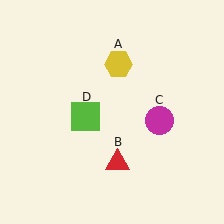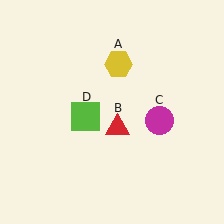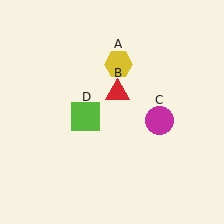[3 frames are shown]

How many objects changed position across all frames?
1 object changed position: red triangle (object B).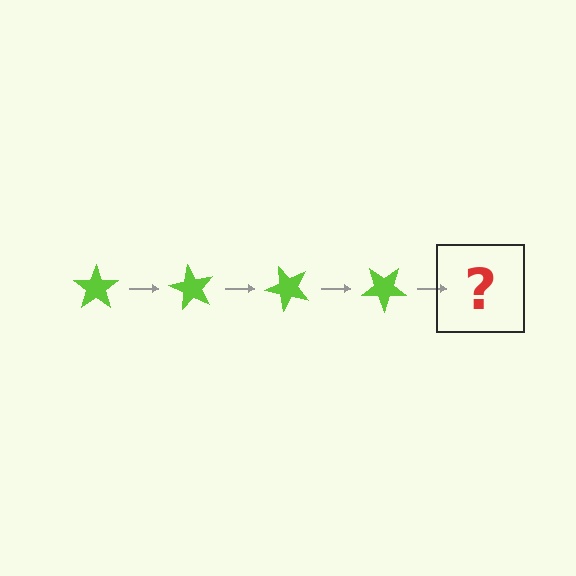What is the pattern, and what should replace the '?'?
The pattern is that the star rotates 60 degrees each step. The '?' should be a lime star rotated 240 degrees.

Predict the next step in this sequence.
The next step is a lime star rotated 240 degrees.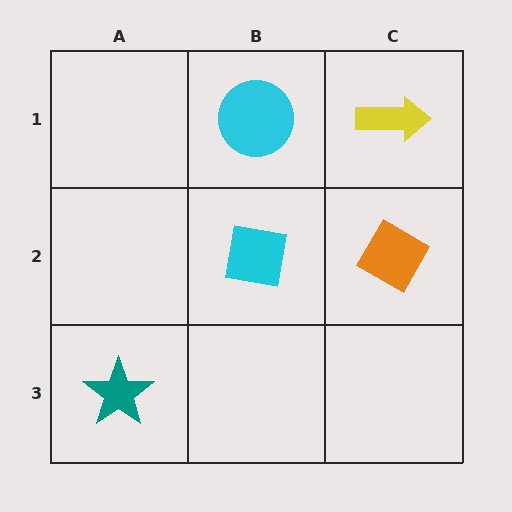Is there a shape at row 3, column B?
No, that cell is empty.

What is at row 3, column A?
A teal star.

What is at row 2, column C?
An orange diamond.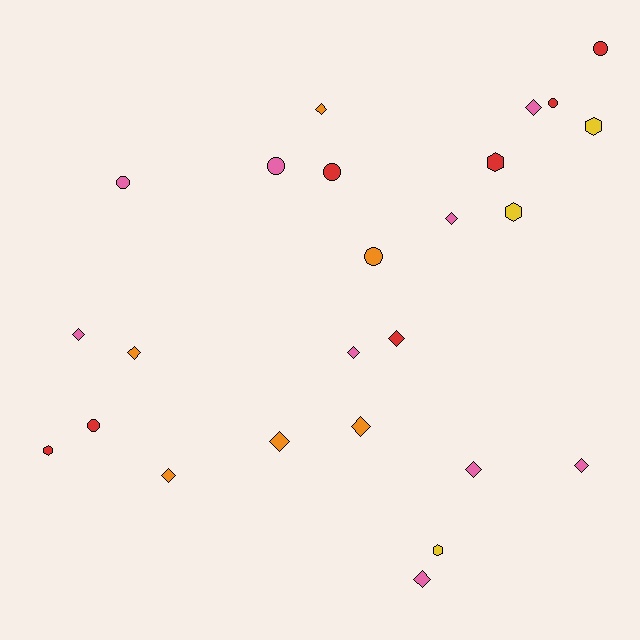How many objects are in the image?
There are 25 objects.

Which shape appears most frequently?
Diamond, with 13 objects.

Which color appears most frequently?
Pink, with 9 objects.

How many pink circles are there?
There are 2 pink circles.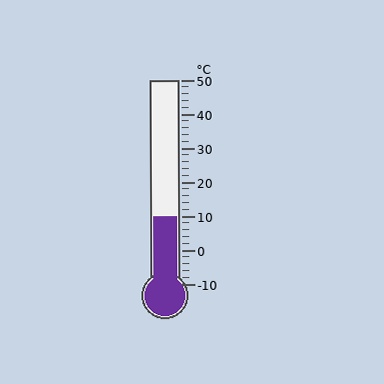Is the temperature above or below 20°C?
The temperature is below 20°C.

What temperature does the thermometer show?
The thermometer shows approximately 10°C.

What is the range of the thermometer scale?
The thermometer scale ranges from -10°C to 50°C.